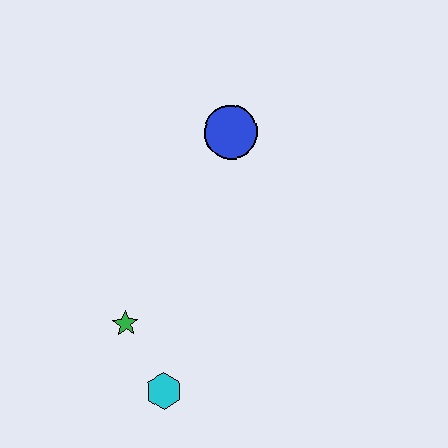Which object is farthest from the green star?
The blue circle is farthest from the green star.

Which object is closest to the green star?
The cyan hexagon is closest to the green star.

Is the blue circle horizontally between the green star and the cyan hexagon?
No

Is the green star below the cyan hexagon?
No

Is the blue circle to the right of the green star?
Yes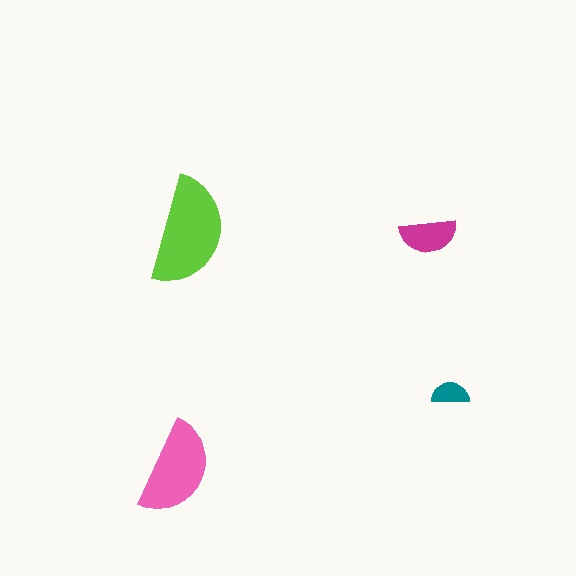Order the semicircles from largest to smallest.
the lime one, the pink one, the magenta one, the teal one.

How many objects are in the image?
There are 4 objects in the image.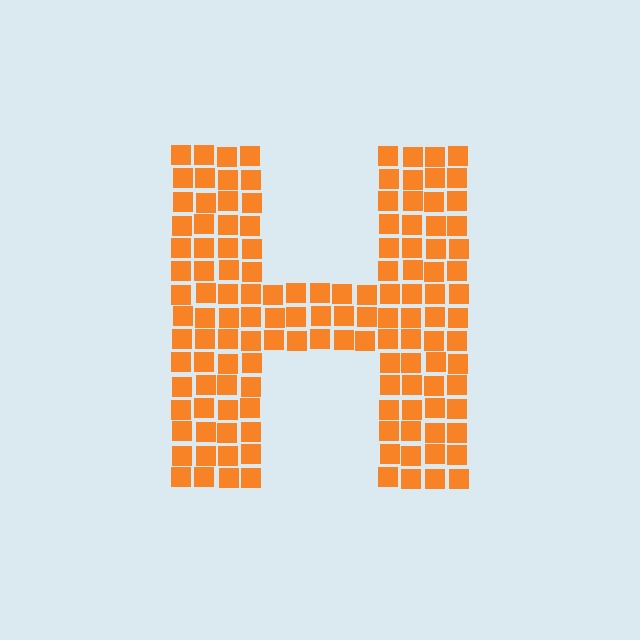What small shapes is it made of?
It is made of small squares.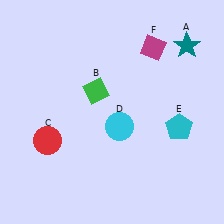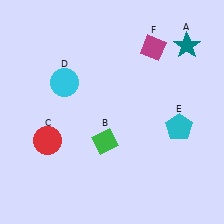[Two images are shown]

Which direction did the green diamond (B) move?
The green diamond (B) moved down.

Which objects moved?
The objects that moved are: the green diamond (B), the cyan circle (D).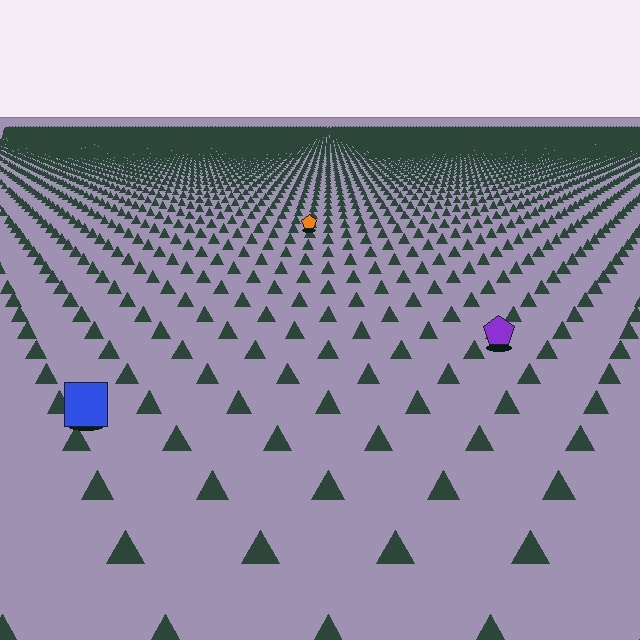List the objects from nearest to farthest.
From nearest to farthest: the blue square, the purple pentagon, the orange pentagon.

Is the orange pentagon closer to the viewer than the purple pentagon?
No. The purple pentagon is closer — you can tell from the texture gradient: the ground texture is coarser near it.